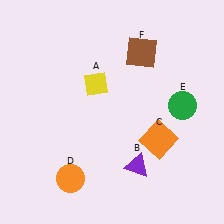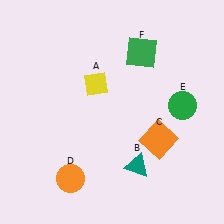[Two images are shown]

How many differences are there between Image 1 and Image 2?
There are 2 differences between the two images.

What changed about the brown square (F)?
In Image 1, F is brown. In Image 2, it changed to green.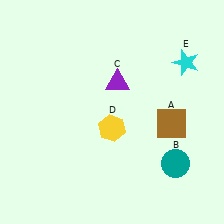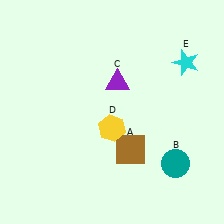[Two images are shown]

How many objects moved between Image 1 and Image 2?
1 object moved between the two images.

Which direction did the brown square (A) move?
The brown square (A) moved left.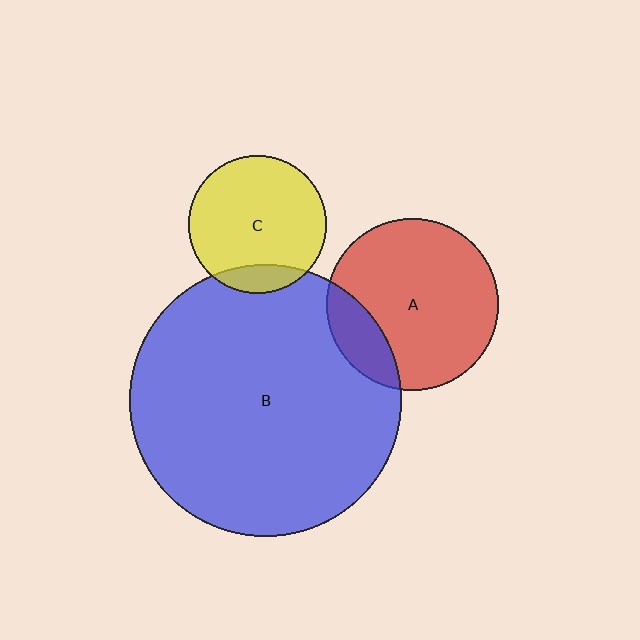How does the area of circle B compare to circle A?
Approximately 2.5 times.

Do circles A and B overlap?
Yes.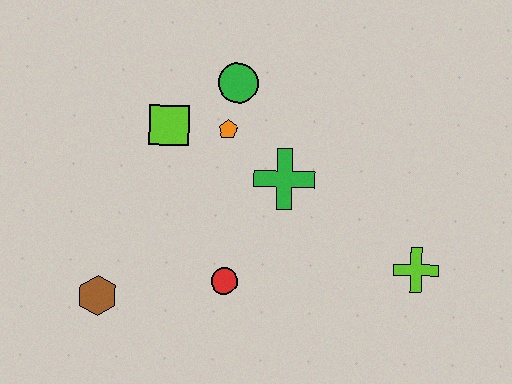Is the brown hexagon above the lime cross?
No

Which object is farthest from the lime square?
The lime cross is farthest from the lime square.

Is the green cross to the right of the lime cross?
No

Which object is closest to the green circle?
The orange pentagon is closest to the green circle.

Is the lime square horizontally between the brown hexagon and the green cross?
Yes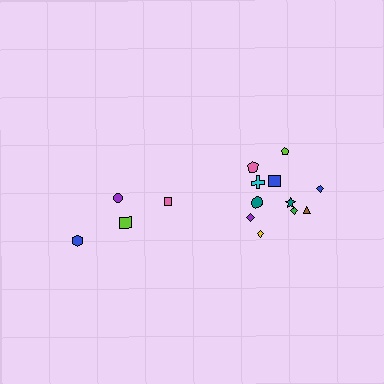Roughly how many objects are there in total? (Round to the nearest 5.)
Roughly 15 objects in total.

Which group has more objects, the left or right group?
The right group.